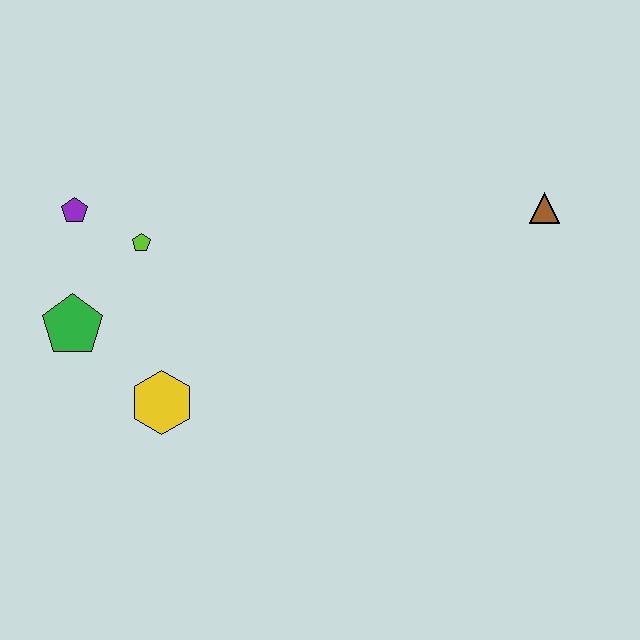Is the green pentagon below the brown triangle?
Yes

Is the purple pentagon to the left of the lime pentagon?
Yes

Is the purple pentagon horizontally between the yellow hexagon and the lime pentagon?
No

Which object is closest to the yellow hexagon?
The green pentagon is closest to the yellow hexagon.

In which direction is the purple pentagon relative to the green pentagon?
The purple pentagon is above the green pentagon.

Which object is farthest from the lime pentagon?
The brown triangle is farthest from the lime pentagon.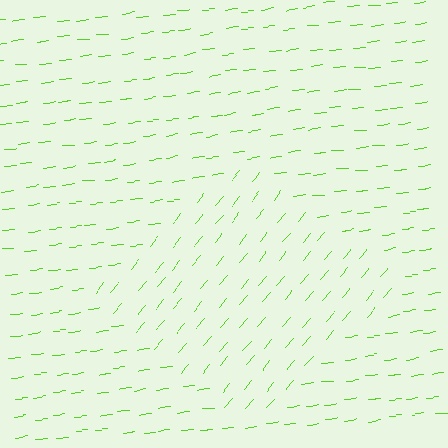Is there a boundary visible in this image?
Yes, there is a texture boundary formed by a change in line orientation.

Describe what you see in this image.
The image is filled with small lime line segments. A diamond region in the image has lines oriented differently from the surrounding lines, creating a visible texture boundary.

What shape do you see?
I see a diamond.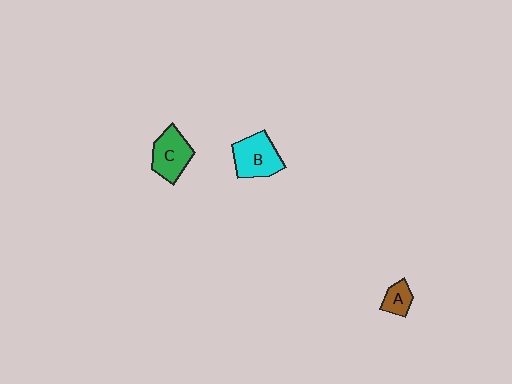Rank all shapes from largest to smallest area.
From largest to smallest: B (cyan), C (green), A (brown).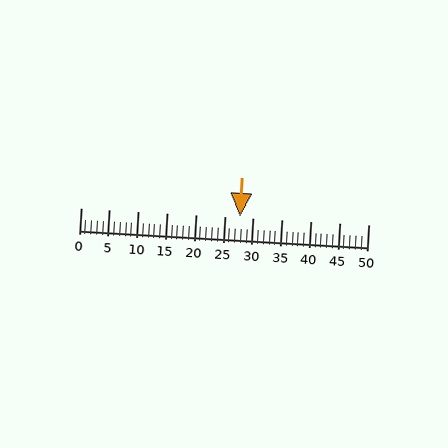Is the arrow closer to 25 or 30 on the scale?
The arrow is closer to 30.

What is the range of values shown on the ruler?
The ruler shows values from 0 to 50.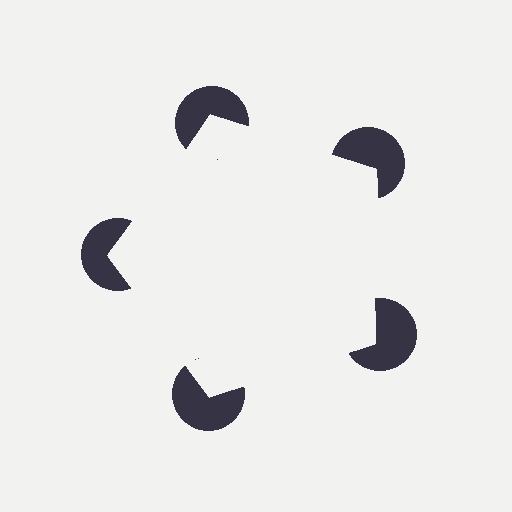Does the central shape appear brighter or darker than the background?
It typically appears slightly brighter than the background, even though no actual brightness change is drawn.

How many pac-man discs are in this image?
There are 5 — one at each vertex of the illusory pentagon.